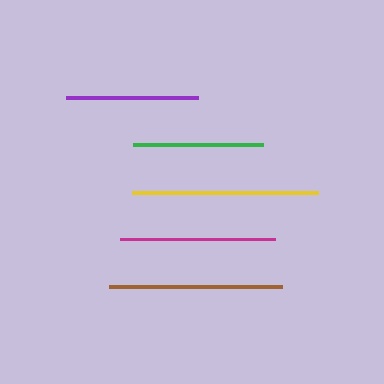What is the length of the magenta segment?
The magenta segment is approximately 155 pixels long.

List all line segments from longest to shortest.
From longest to shortest: yellow, brown, magenta, purple, green.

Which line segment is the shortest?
The green line is the shortest at approximately 130 pixels.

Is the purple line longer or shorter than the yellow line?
The yellow line is longer than the purple line.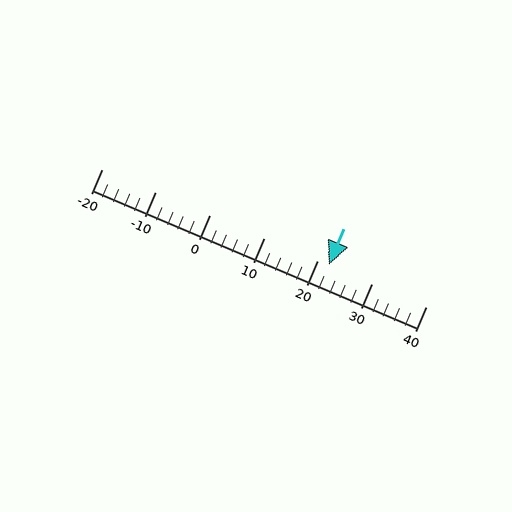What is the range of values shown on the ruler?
The ruler shows values from -20 to 40.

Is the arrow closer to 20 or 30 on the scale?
The arrow is closer to 20.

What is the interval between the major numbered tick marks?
The major tick marks are spaced 10 units apart.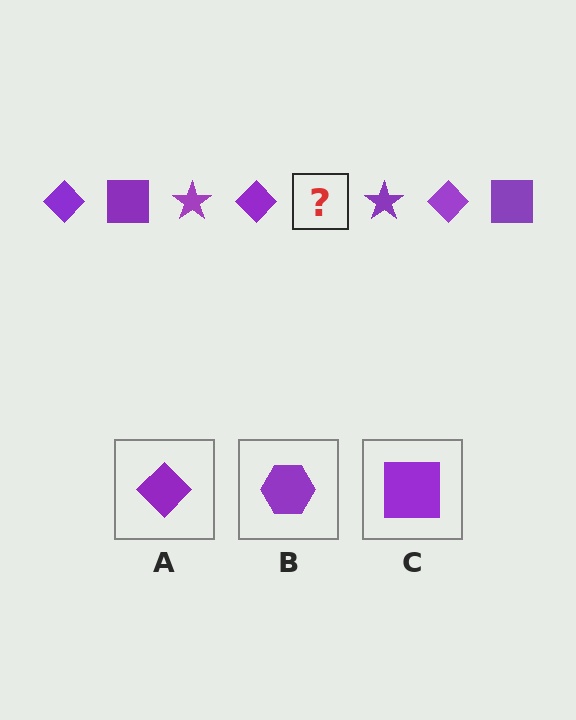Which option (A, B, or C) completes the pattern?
C.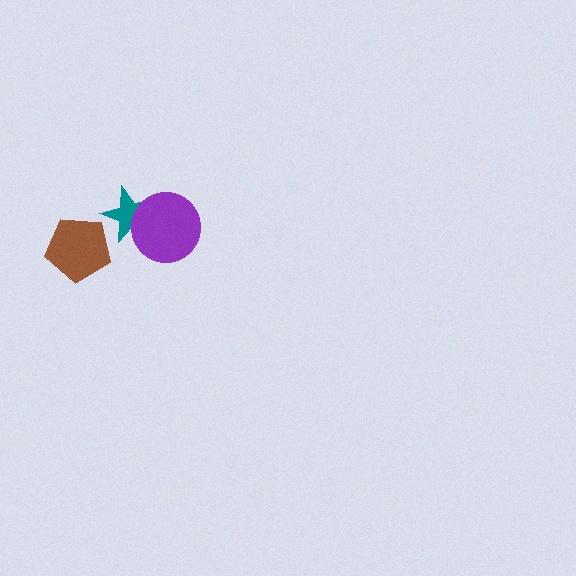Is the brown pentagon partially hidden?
No, no other shape covers it.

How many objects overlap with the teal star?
1 object overlaps with the teal star.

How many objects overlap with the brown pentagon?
0 objects overlap with the brown pentagon.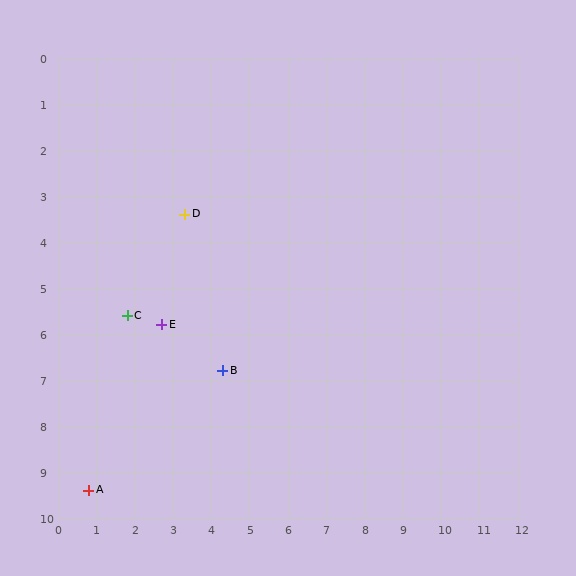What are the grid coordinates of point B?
Point B is at approximately (4.3, 6.8).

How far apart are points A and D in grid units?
Points A and D are about 6.5 grid units apart.